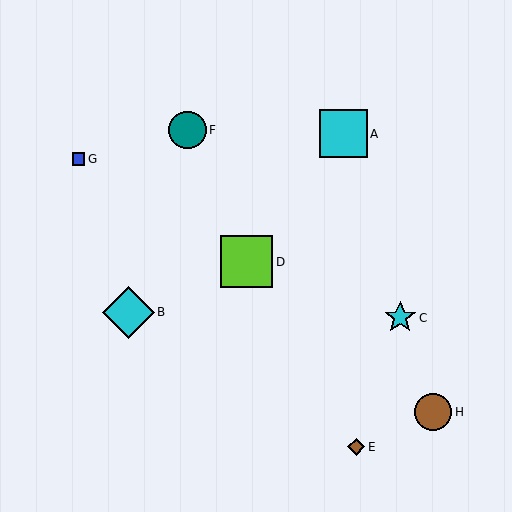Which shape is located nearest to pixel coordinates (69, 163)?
The blue square (labeled G) at (79, 159) is nearest to that location.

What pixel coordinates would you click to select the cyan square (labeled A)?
Click at (343, 134) to select the cyan square A.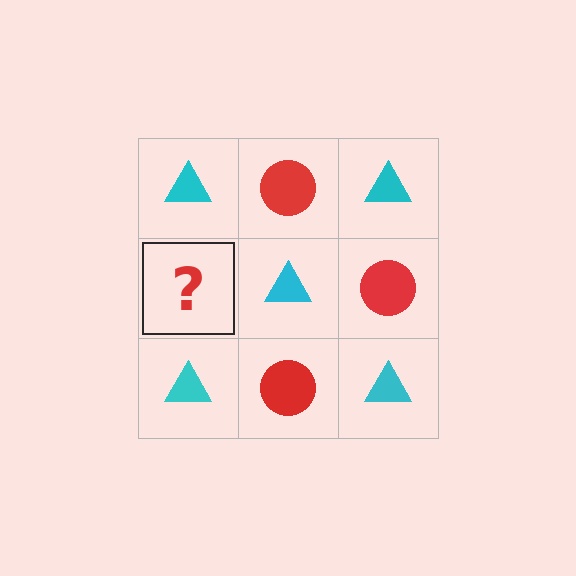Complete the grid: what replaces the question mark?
The question mark should be replaced with a red circle.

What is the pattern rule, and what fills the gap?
The rule is that it alternates cyan triangle and red circle in a checkerboard pattern. The gap should be filled with a red circle.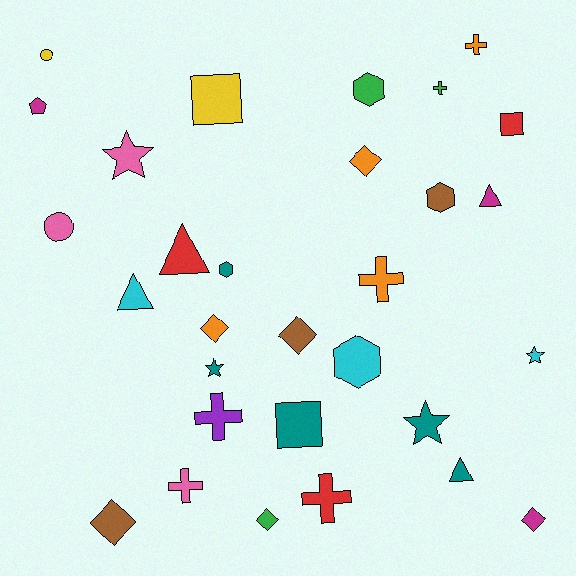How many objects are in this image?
There are 30 objects.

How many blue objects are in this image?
There are no blue objects.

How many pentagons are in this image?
There is 1 pentagon.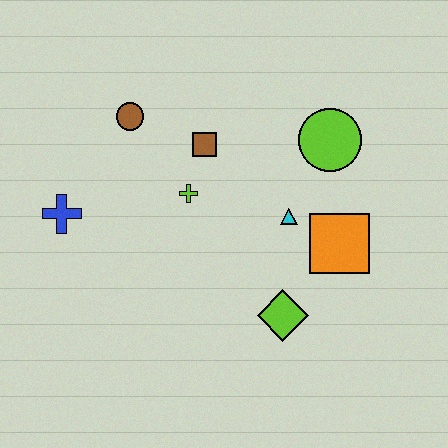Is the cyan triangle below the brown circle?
Yes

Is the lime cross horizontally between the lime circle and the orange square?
No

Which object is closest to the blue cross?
The brown circle is closest to the blue cross.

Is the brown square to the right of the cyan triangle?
No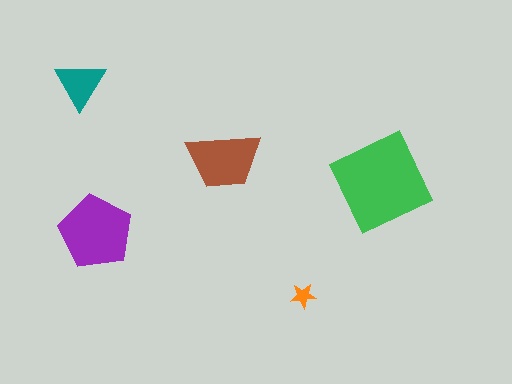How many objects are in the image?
There are 5 objects in the image.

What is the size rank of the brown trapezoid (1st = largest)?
3rd.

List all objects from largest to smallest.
The green diamond, the purple pentagon, the brown trapezoid, the teal triangle, the orange star.